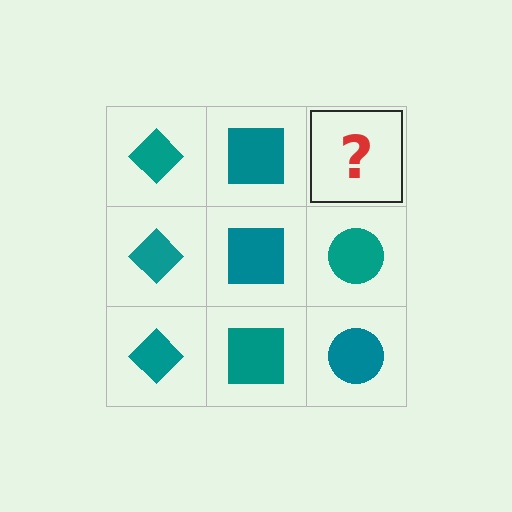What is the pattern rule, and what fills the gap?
The rule is that each column has a consistent shape. The gap should be filled with a teal circle.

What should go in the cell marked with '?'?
The missing cell should contain a teal circle.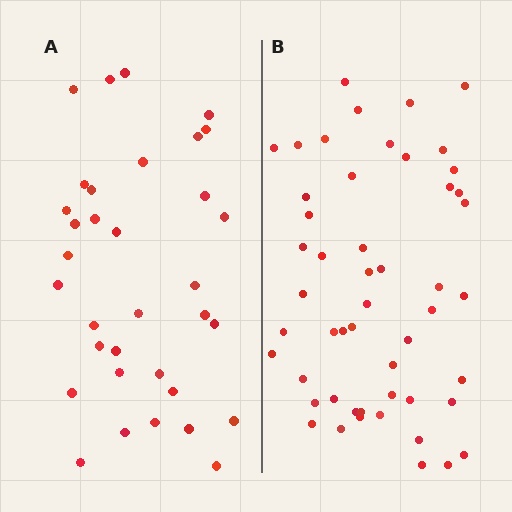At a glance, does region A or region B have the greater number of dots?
Region B (the right region) has more dots.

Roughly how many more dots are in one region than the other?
Region B has approximately 15 more dots than region A.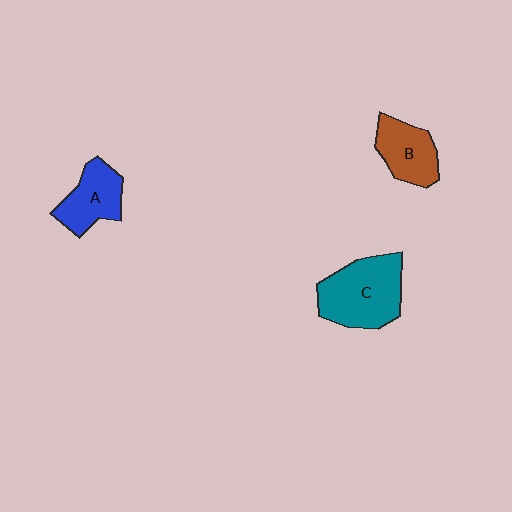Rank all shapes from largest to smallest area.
From largest to smallest: C (teal), A (blue), B (brown).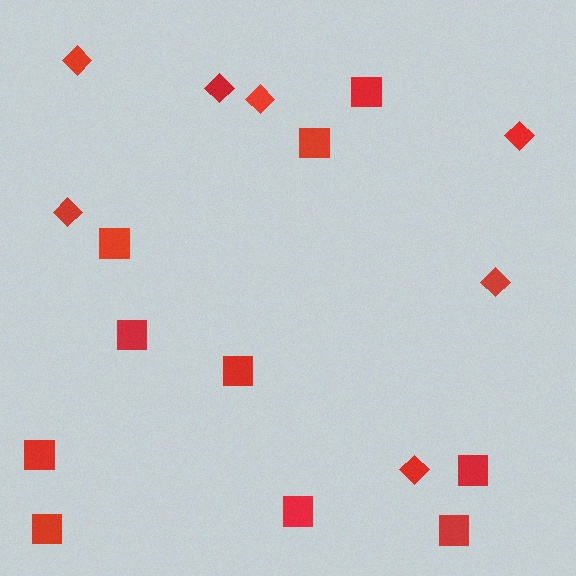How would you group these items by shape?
There are 2 groups: one group of squares (10) and one group of diamonds (7).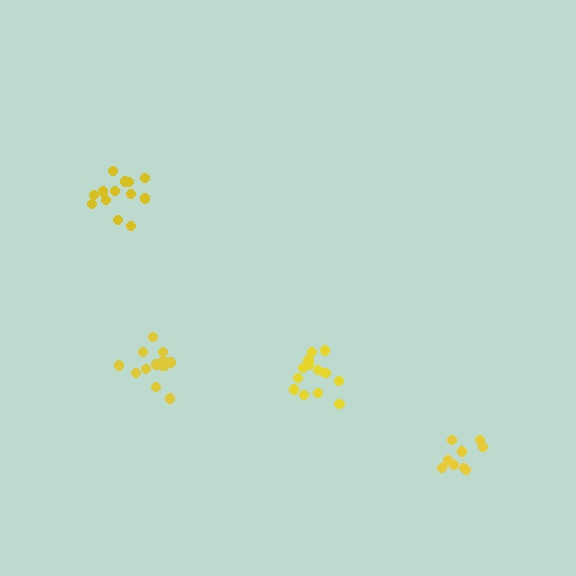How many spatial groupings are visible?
There are 4 spatial groupings.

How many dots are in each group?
Group 1: 13 dots, Group 2: 9 dots, Group 3: 14 dots, Group 4: 13 dots (49 total).